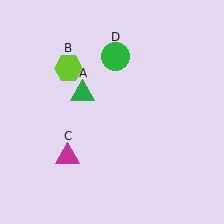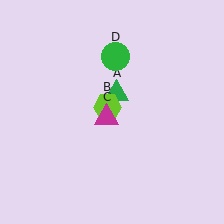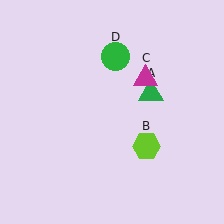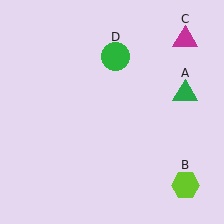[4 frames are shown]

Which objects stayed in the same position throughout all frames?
Green circle (object D) remained stationary.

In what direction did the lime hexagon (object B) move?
The lime hexagon (object B) moved down and to the right.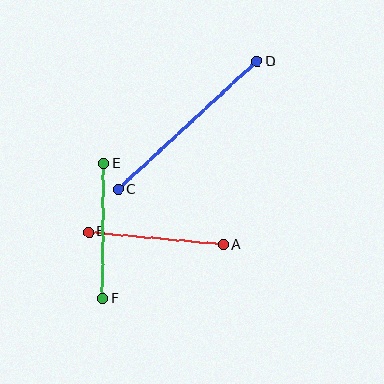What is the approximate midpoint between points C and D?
The midpoint is at approximately (188, 125) pixels.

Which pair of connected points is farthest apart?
Points C and D are farthest apart.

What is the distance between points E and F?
The distance is approximately 135 pixels.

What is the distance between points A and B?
The distance is approximately 135 pixels.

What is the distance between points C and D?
The distance is approximately 189 pixels.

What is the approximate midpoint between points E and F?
The midpoint is at approximately (103, 231) pixels.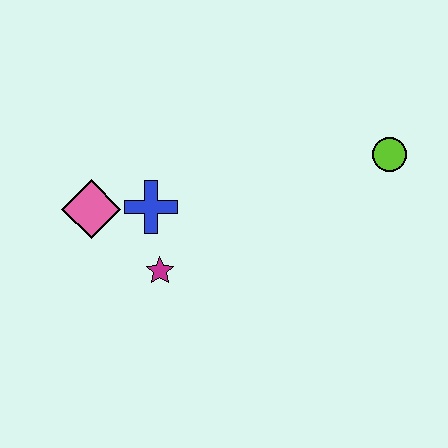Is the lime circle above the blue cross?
Yes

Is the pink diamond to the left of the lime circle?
Yes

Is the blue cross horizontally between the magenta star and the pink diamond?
Yes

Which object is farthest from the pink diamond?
The lime circle is farthest from the pink diamond.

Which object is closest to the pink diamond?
The blue cross is closest to the pink diamond.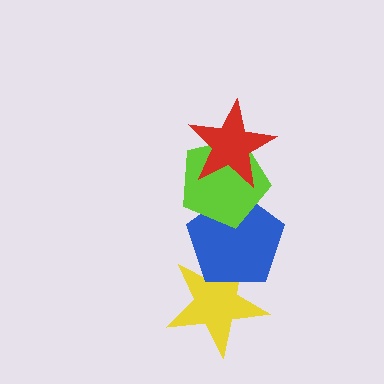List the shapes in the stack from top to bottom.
From top to bottom: the red star, the lime pentagon, the blue pentagon, the yellow star.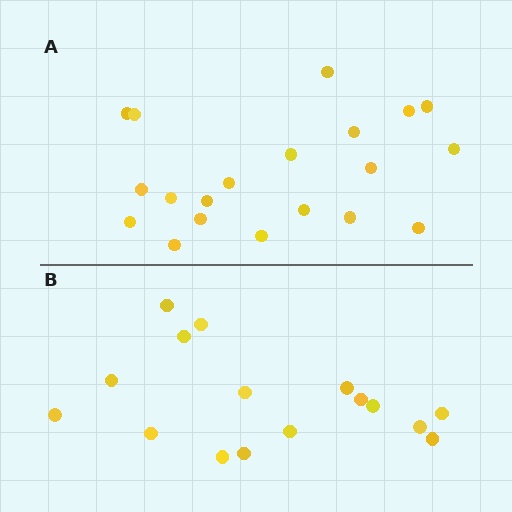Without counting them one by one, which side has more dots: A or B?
Region A (the top region) has more dots.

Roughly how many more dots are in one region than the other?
Region A has about 4 more dots than region B.